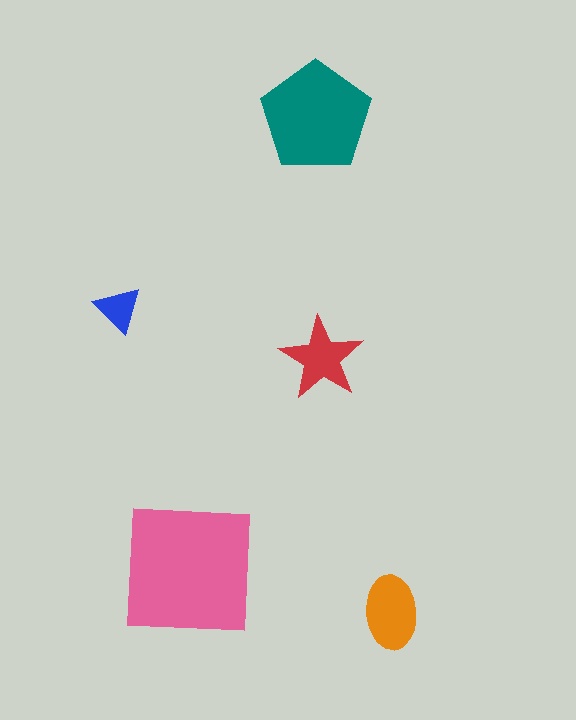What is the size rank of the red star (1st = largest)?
4th.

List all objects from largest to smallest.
The pink square, the teal pentagon, the orange ellipse, the red star, the blue triangle.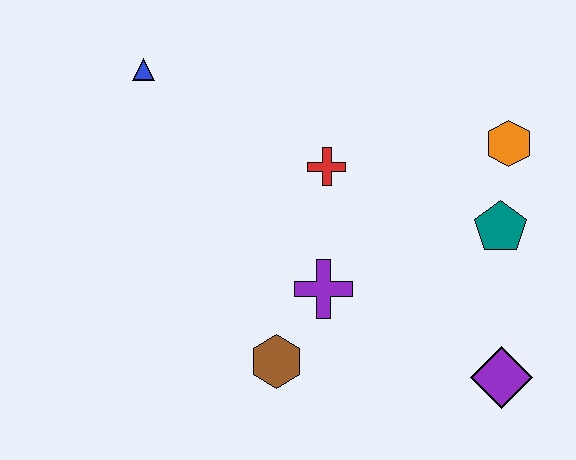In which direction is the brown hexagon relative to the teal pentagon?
The brown hexagon is to the left of the teal pentagon.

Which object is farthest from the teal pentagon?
The blue triangle is farthest from the teal pentagon.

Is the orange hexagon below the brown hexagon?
No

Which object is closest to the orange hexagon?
The teal pentagon is closest to the orange hexagon.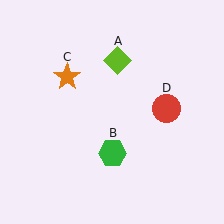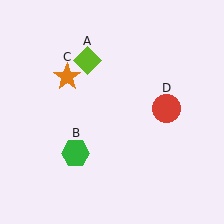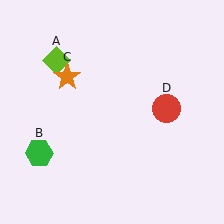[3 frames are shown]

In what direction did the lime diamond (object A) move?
The lime diamond (object A) moved left.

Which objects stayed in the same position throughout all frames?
Orange star (object C) and red circle (object D) remained stationary.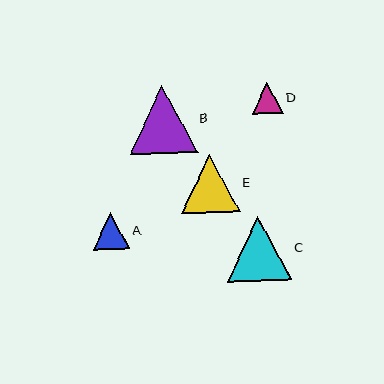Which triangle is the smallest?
Triangle D is the smallest with a size of approximately 31 pixels.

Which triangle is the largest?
Triangle B is the largest with a size of approximately 68 pixels.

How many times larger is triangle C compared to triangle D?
Triangle C is approximately 2.1 times the size of triangle D.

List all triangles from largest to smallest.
From largest to smallest: B, C, E, A, D.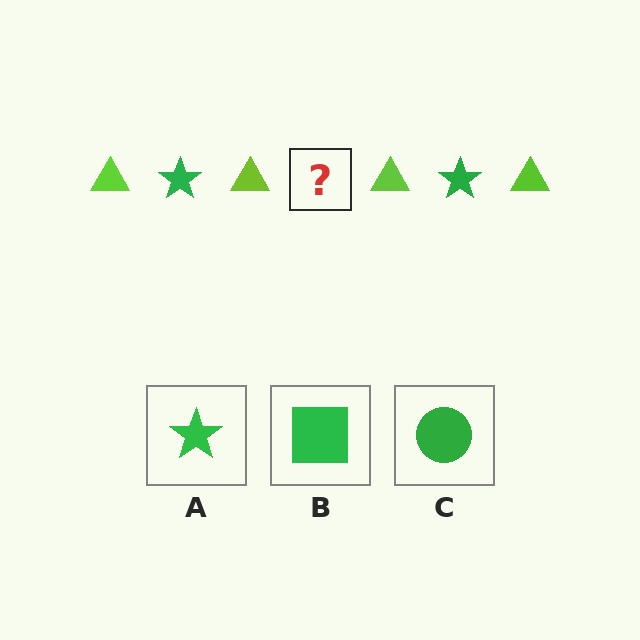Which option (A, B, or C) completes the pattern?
A.